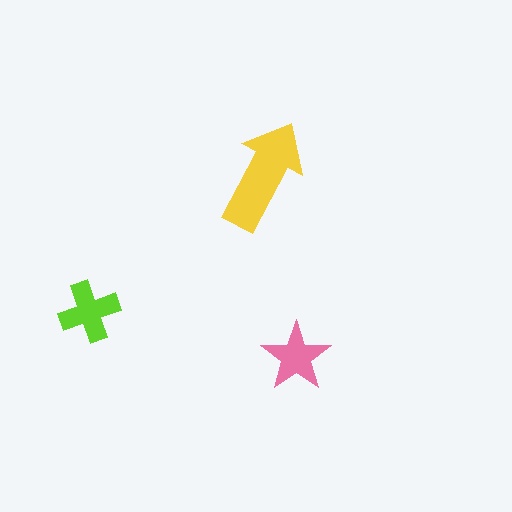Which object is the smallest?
The pink star.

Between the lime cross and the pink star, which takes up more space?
The lime cross.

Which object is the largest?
The yellow arrow.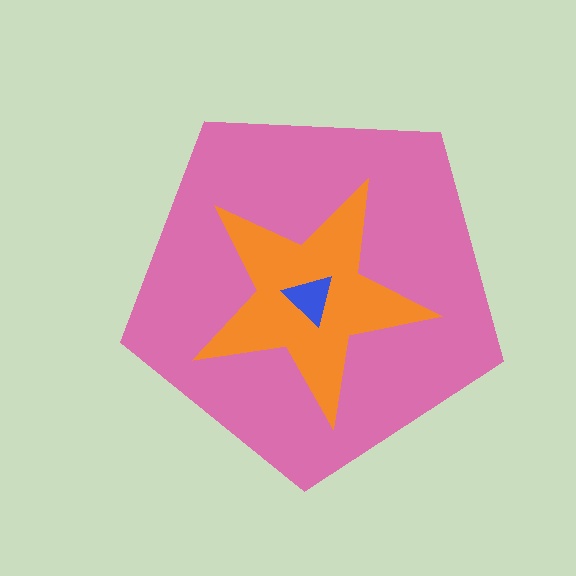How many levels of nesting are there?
3.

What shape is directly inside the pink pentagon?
The orange star.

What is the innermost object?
The blue triangle.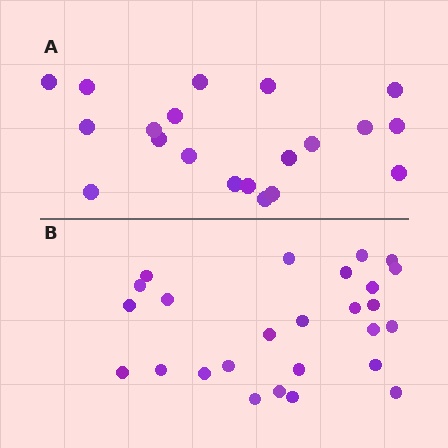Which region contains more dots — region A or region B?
Region B (the bottom region) has more dots.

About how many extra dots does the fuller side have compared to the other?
Region B has about 6 more dots than region A.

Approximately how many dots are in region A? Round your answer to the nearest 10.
About 20 dots.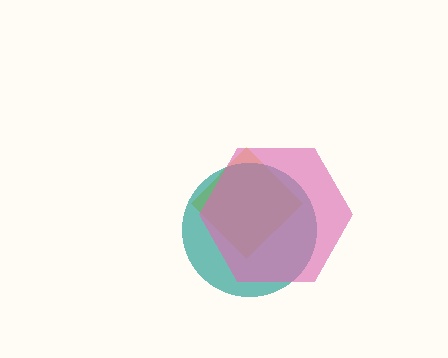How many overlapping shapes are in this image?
There are 3 overlapping shapes in the image.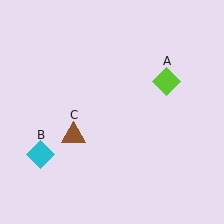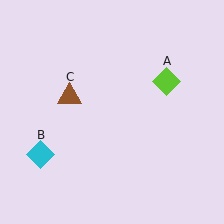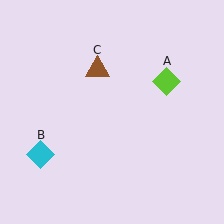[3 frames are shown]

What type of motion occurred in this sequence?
The brown triangle (object C) rotated clockwise around the center of the scene.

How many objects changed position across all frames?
1 object changed position: brown triangle (object C).